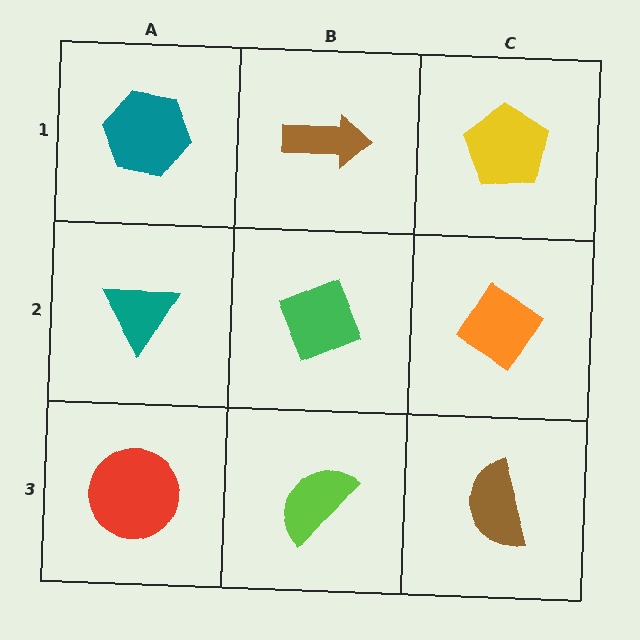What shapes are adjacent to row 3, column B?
A green diamond (row 2, column B), a red circle (row 3, column A), a brown semicircle (row 3, column C).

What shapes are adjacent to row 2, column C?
A yellow pentagon (row 1, column C), a brown semicircle (row 3, column C), a green diamond (row 2, column B).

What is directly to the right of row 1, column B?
A yellow pentagon.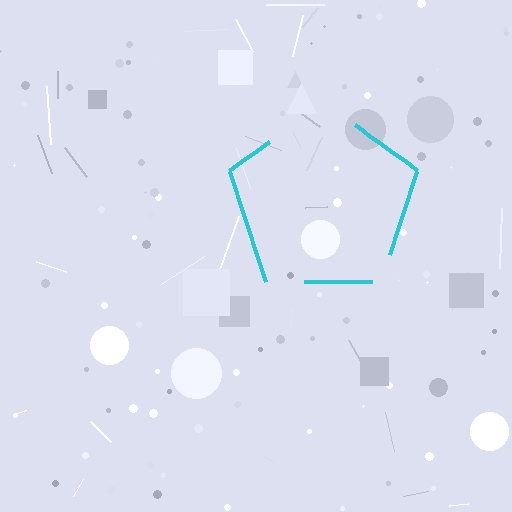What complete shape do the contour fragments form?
The contour fragments form a pentagon.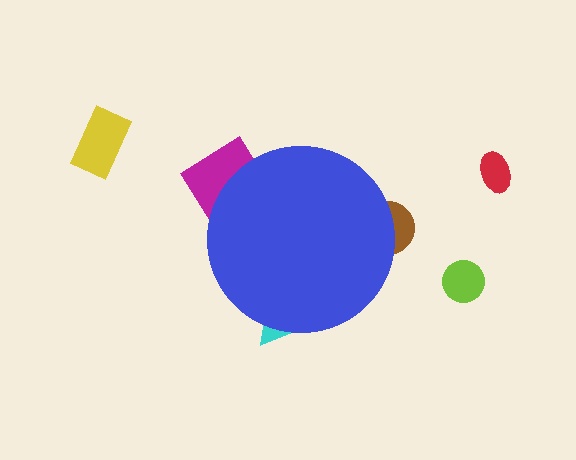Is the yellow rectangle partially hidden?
No, the yellow rectangle is fully visible.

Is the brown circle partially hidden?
Yes, the brown circle is partially hidden behind the blue circle.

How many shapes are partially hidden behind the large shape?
3 shapes are partially hidden.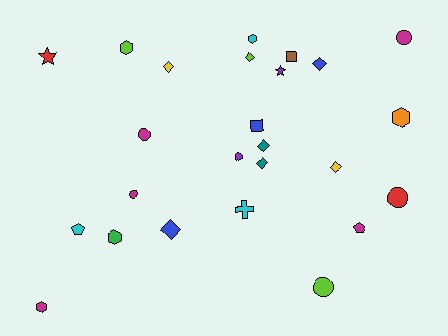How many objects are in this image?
There are 25 objects.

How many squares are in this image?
There are 2 squares.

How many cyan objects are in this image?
There are 3 cyan objects.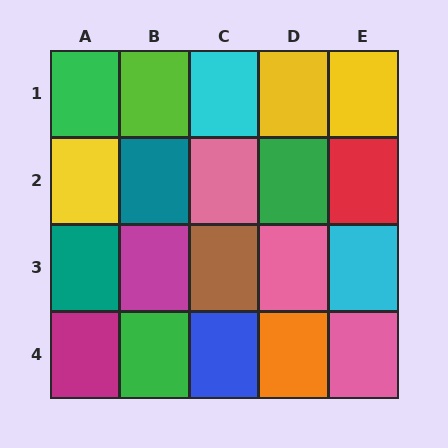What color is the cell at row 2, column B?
Teal.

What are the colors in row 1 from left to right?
Green, lime, cyan, yellow, yellow.